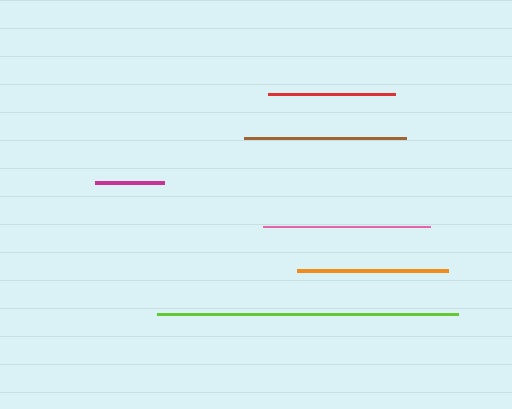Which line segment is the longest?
The lime line is the longest at approximately 300 pixels.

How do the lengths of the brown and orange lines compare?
The brown and orange lines are approximately the same length.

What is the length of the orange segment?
The orange segment is approximately 151 pixels long.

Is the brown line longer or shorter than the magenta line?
The brown line is longer than the magenta line.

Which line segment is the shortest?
The magenta line is the shortest at approximately 69 pixels.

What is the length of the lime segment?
The lime segment is approximately 300 pixels long.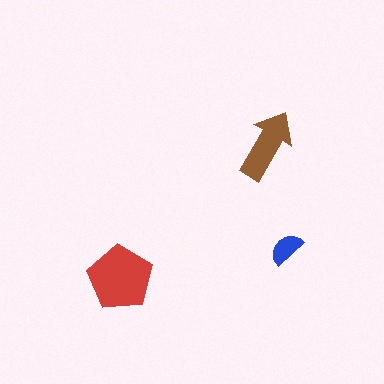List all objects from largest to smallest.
The red pentagon, the brown arrow, the blue semicircle.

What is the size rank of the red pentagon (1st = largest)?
1st.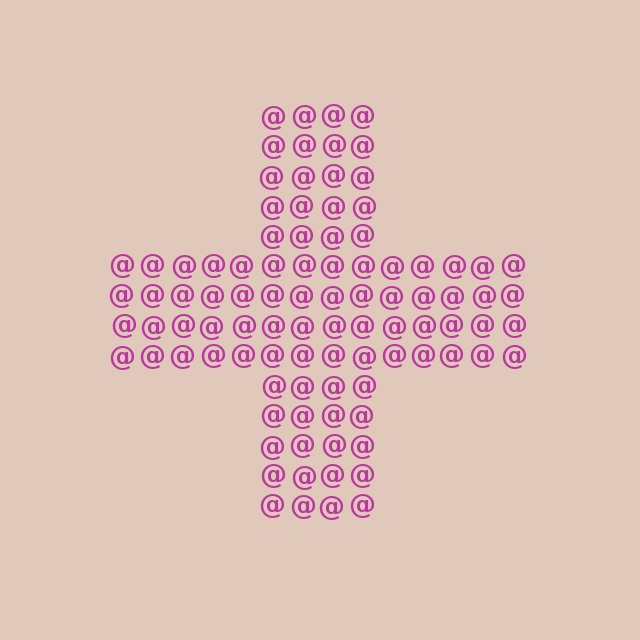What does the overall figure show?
The overall figure shows a cross.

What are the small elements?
The small elements are at signs.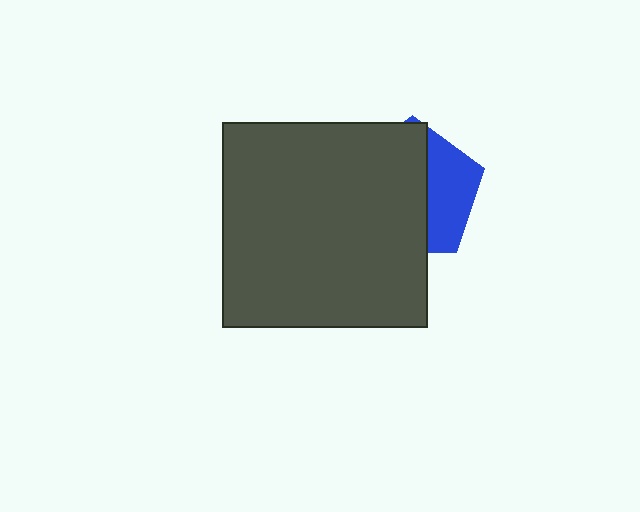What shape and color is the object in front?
The object in front is a dark gray square.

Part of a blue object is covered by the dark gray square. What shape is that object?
It is a pentagon.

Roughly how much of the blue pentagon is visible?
A small part of it is visible (roughly 36%).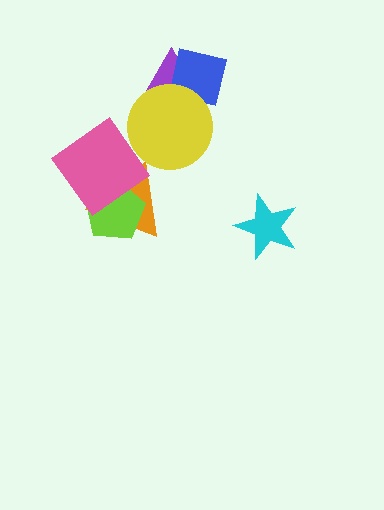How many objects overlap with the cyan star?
0 objects overlap with the cyan star.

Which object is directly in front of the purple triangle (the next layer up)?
The blue square is directly in front of the purple triangle.